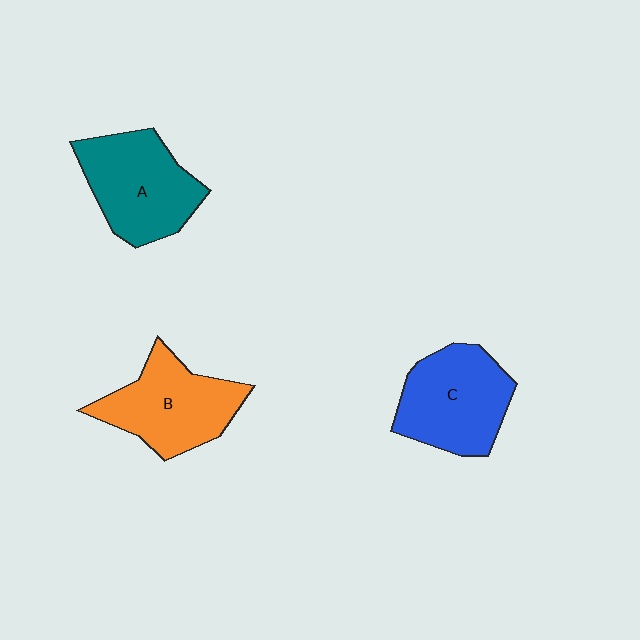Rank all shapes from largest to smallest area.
From largest to smallest: A (teal), C (blue), B (orange).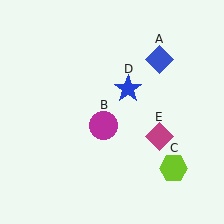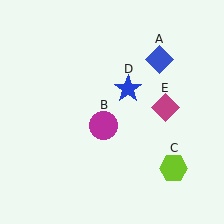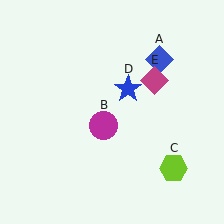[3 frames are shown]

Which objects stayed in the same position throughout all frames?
Blue diamond (object A) and magenta circle (object B) and lime hexagon (object C) and blue star (object D) remained stationary.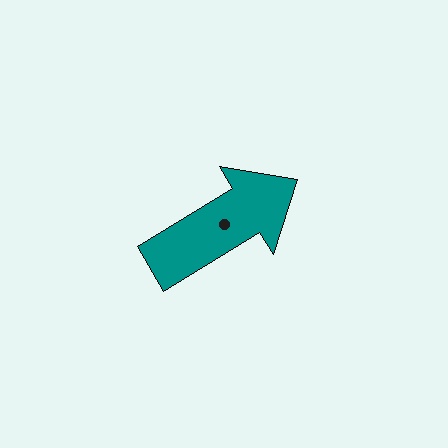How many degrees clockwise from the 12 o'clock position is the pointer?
Approximately 59 degrees.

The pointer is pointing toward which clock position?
Roughly 2 o'clock.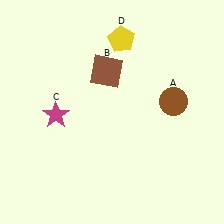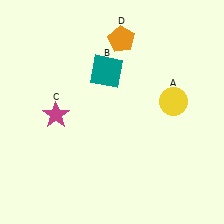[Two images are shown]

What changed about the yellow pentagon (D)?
In Image 1, D is yellow. In Image 2, it changed to orange.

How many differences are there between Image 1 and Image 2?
There are 3 differences between the two images.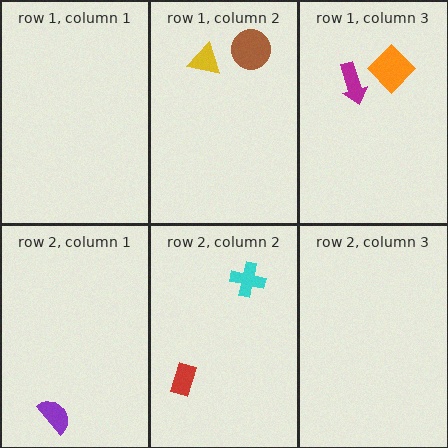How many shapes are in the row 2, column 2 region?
2.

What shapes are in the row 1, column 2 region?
The brown circle, the yellow triangle.